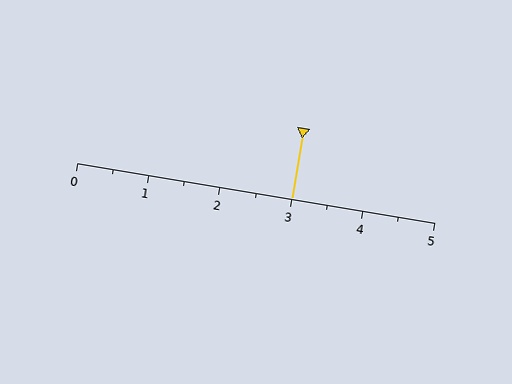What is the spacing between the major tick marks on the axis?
The major ticks are spaced 1 apart.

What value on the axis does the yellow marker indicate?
The marker indicates approximately 3.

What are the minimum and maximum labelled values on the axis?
The axis runs from 0 to 5.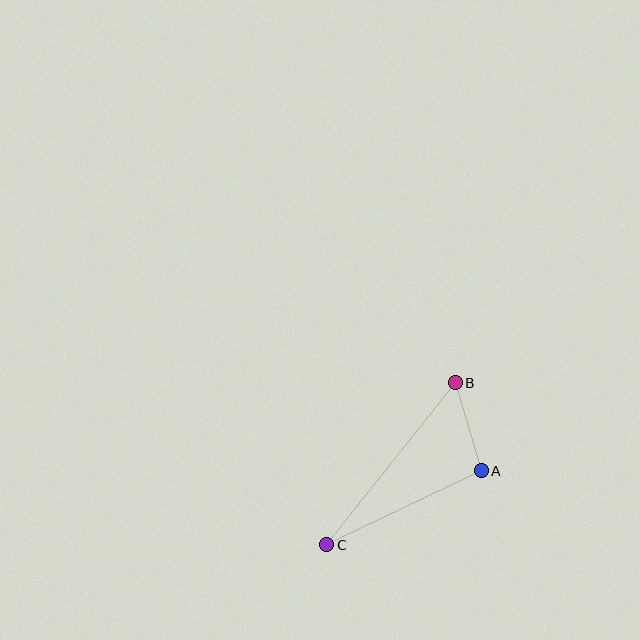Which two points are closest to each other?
Points A and B are closest to each other.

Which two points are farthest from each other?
Points B and C are farthest from each other.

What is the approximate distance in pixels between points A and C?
The distance between A and C is approximately 171 pixels.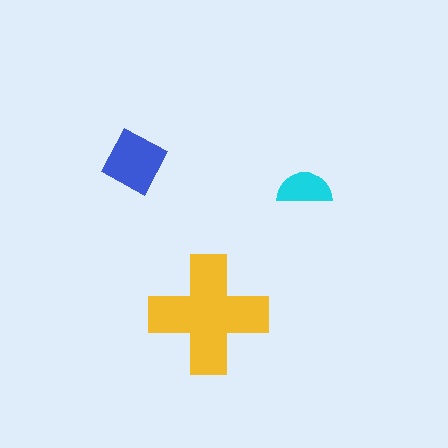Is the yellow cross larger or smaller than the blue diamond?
Larger.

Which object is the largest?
The yellow cross.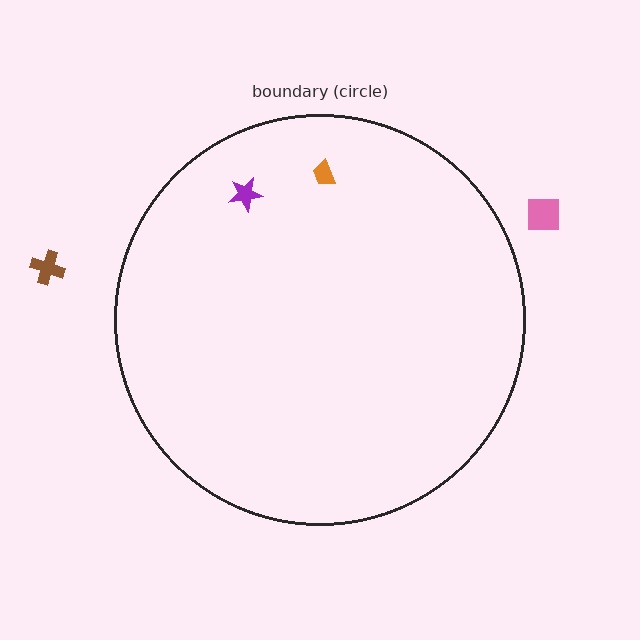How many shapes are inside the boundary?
2 inside, 2 outside.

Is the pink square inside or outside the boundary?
Outside.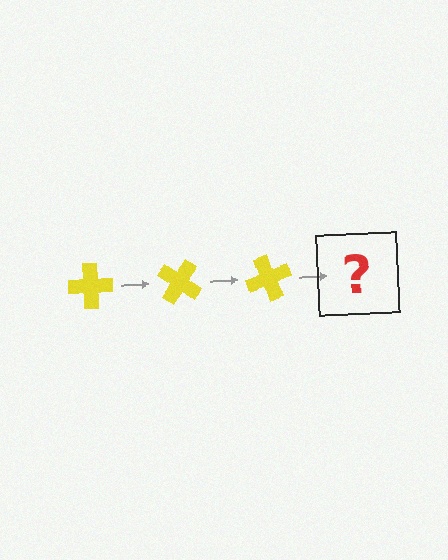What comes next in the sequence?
The next element should be a yellow cross rotated 105 degrees.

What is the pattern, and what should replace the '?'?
The pattern is that the cross rotates 35 degrees each step. The '?' should be a yellow cross rotated 105 degrees.